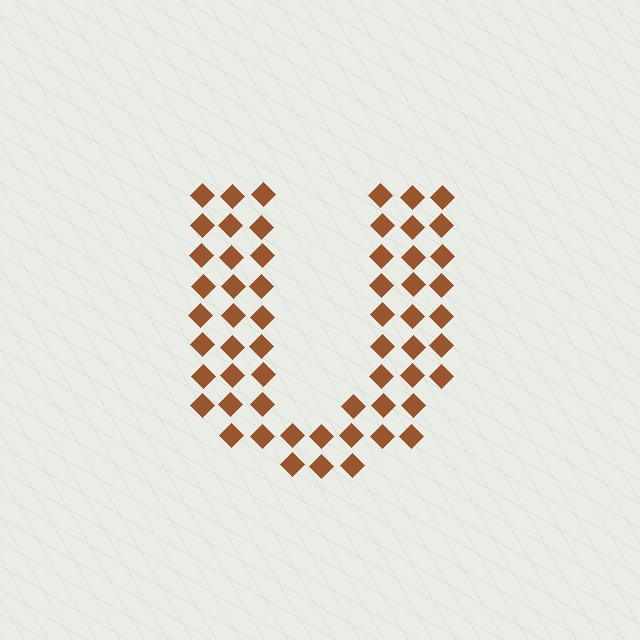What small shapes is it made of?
It is made of small diamonds.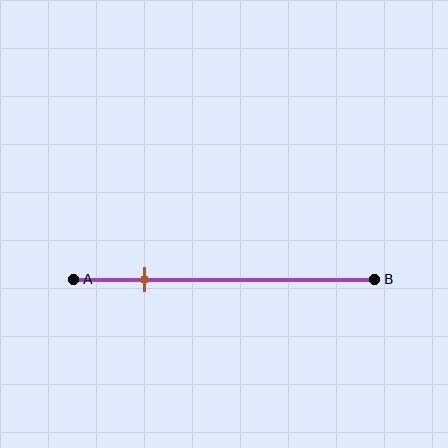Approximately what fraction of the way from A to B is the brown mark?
The brown mark is approximately 25% of the way from A to B.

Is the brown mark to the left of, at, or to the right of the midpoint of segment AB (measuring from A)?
The brown mark is to the left of the midpoint of segment AB.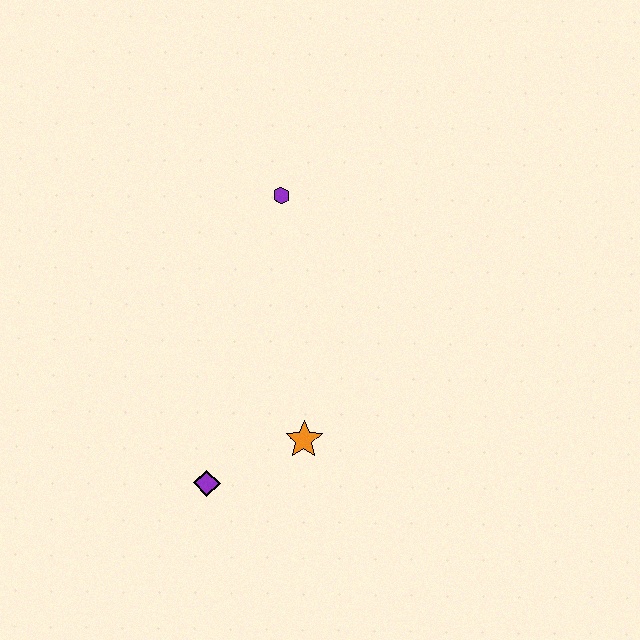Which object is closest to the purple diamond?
The orange star is closest to the purple diamond.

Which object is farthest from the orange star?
The purple hexagon is farthest from the orange star.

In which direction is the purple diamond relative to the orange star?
The purple diamond is to the left of the orange star.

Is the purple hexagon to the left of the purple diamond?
No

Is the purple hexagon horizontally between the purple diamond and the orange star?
Yes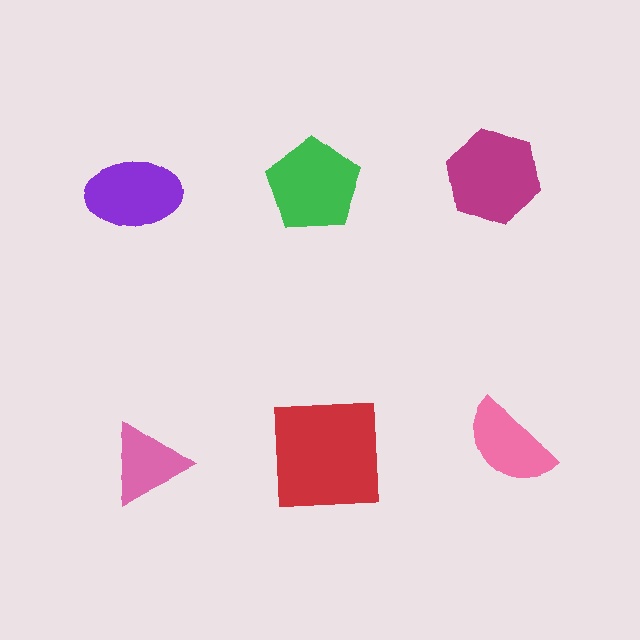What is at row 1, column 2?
A green pentagon.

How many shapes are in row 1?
3 shapes.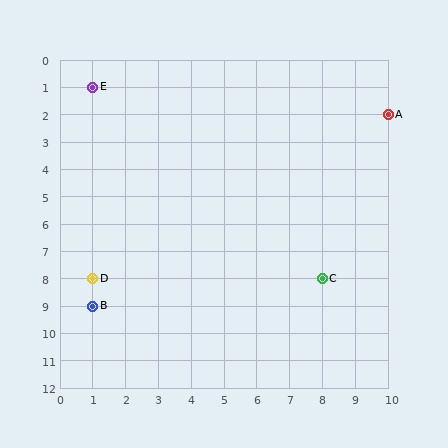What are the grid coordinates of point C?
Point C is at grid coordinates (8, 8).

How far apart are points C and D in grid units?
Points C and D are 7 columns apart.